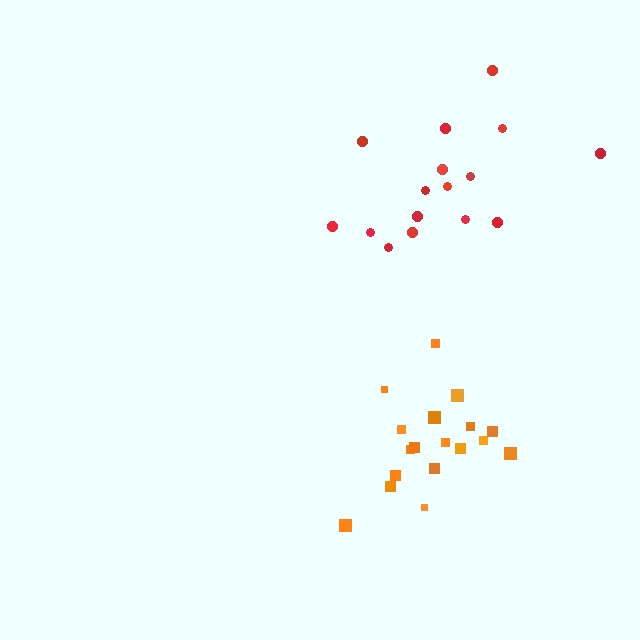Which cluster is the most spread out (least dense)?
Orange.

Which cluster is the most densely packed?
Red.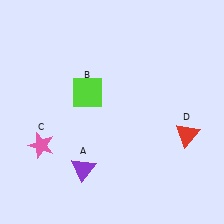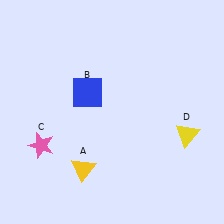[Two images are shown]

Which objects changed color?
A changed from purple to yellow. B changed from lime to blue. D changed from red to yellow.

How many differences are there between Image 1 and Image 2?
There are 3 differences between the two images.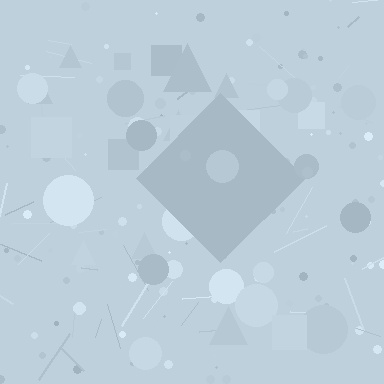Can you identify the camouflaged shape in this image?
The camouflaged shape is a diamond.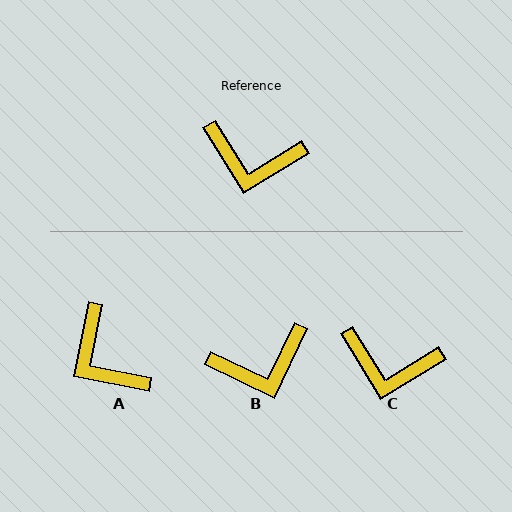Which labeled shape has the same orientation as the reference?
C.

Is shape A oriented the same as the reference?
No, it is off by about 43 degrees.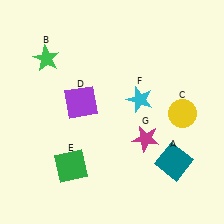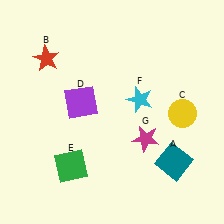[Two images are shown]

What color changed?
The star (B) changed from green in Image 1 to red in Image 2.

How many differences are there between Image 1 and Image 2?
There is 1 difference between the two images.